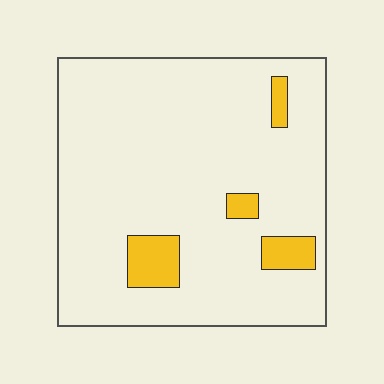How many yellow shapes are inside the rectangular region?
4.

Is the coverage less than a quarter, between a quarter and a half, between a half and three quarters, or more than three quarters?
Less than a quarter.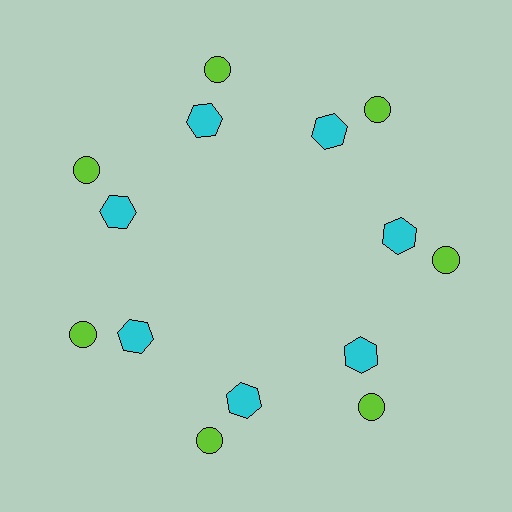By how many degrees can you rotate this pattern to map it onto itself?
The pattern maps onto itself every 51 degrees of rotation.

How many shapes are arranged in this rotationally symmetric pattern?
There are 14 shapes, arranged in 7 groups of 2.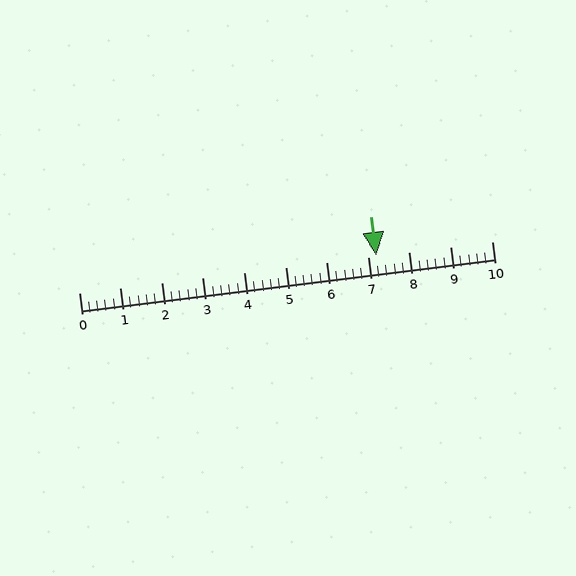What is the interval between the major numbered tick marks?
The major tick marks are spaced 1 units apart.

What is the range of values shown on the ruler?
The ruler shows values from 0 to 10.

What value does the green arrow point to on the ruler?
The green arrow points to approximately 7.2.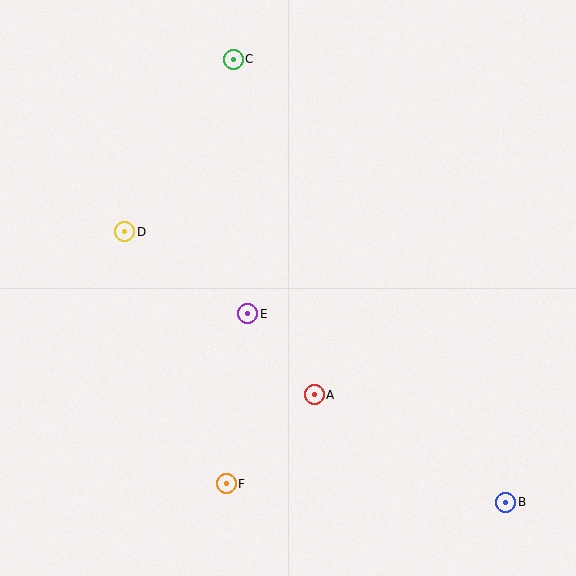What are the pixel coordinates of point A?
Point A is at (314, 395).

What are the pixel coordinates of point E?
Point E is at (248, 314).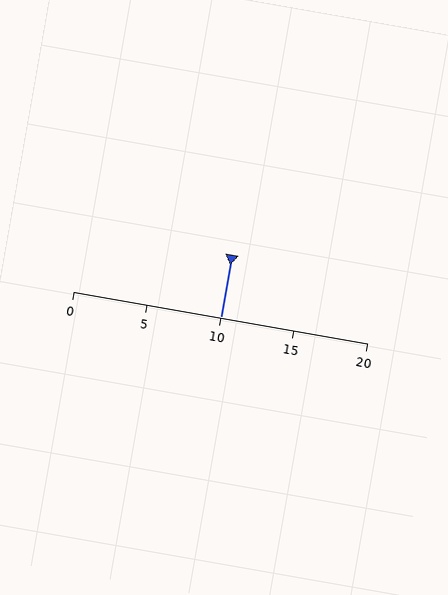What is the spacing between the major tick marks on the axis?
The major ticks are spaced 5 apart.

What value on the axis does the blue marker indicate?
The marker indicates approximately 10.